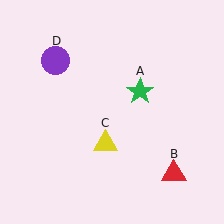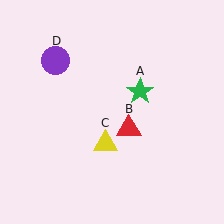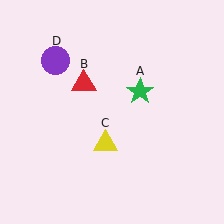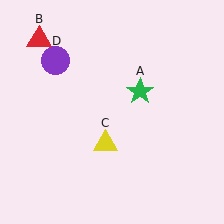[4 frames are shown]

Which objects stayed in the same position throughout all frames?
Green star (object A) and yellow triangle (object C) and purple circle (object D) remained stationary.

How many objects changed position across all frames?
1 object changed position: red triangle (object B).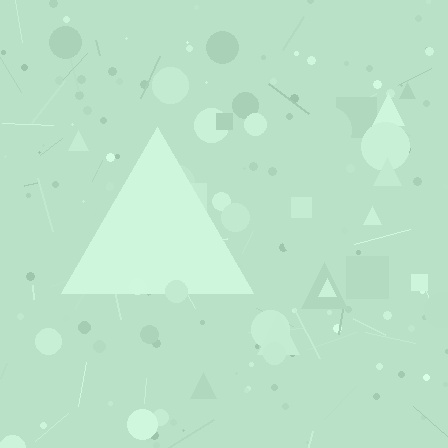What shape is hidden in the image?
A triangle is hidden in the image.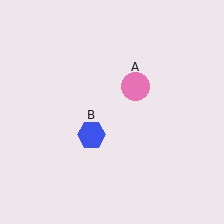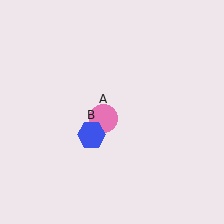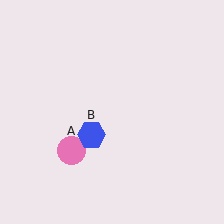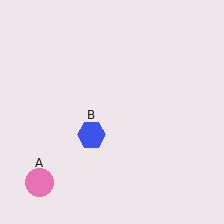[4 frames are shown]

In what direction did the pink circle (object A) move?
The pink circle (object A) moved down and to the left.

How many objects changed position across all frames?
1 object changed position: pink circle (object A).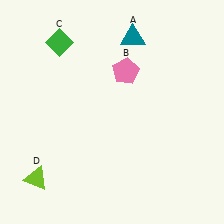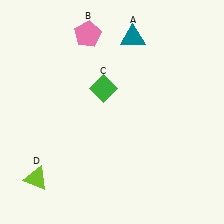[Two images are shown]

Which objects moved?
The objects that moved are: the pink pentagon (B), the green diamond (C).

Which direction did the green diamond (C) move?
The green diamond (C) moved down.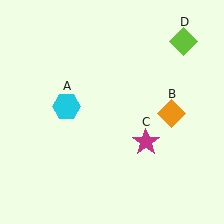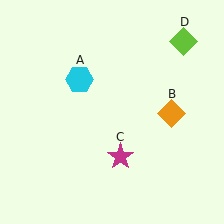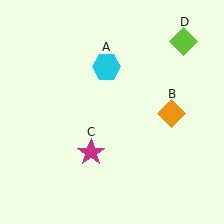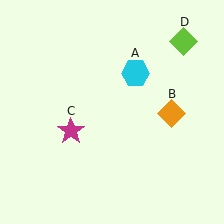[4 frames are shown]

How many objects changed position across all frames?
2 objects changed position: cyan hexagon (object A), magenta star (object C).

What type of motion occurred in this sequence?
The cyan hexagon (object A), magenta star (object C) rotated clockwise around the center of the scene.